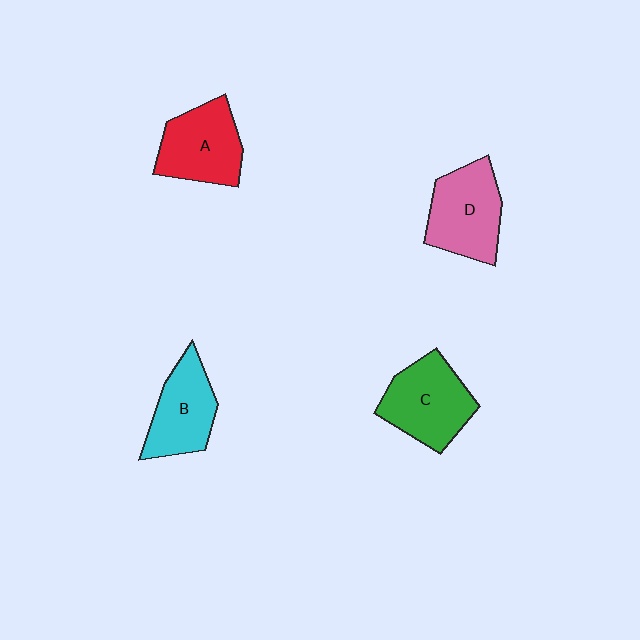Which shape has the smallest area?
Shape B (cyan).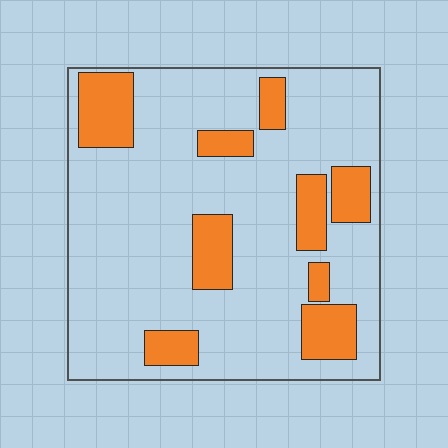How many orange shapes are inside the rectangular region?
9.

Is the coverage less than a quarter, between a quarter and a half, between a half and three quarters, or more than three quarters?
Less than a quarter.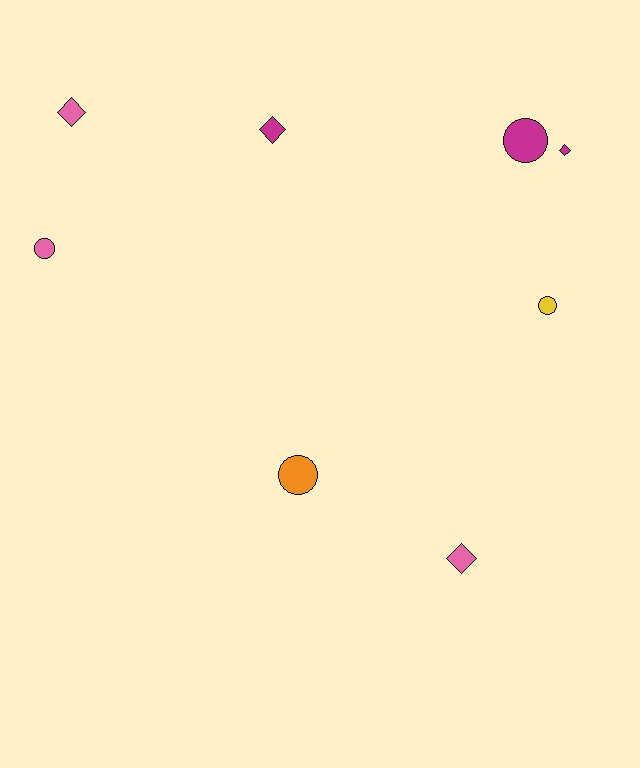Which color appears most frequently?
Pink, with 3 objects.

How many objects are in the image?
There are 8 objects.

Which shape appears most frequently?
Circle, with 4 objects.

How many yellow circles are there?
There is 1 yellow circle.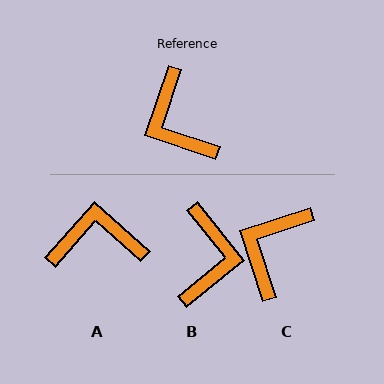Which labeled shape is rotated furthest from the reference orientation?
B, about 148 degrees away.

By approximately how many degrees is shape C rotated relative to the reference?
Approximately 53 degrees clockwise.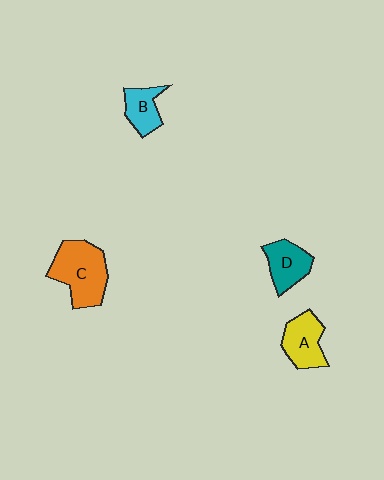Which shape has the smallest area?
Shape B (cyan).